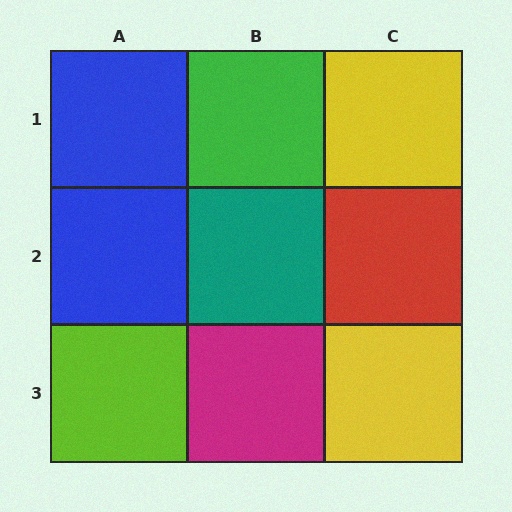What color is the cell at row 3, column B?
Magenta.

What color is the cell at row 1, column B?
Green.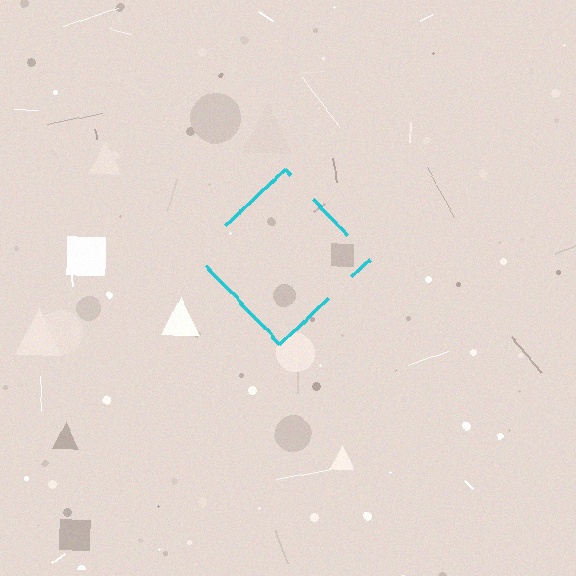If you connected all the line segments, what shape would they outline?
They would outline a diamond.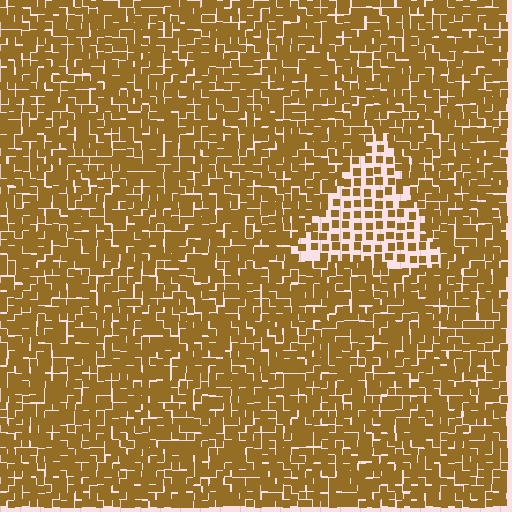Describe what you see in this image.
The image contains small brown elements arranged at two different densities. A triangle-shaped region is visible where the elements are less densely packed than the surrounding area.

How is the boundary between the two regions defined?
The boundary is defined by a change in element density (approximately 2.2x ratio). All elements are the same color, size, and shape.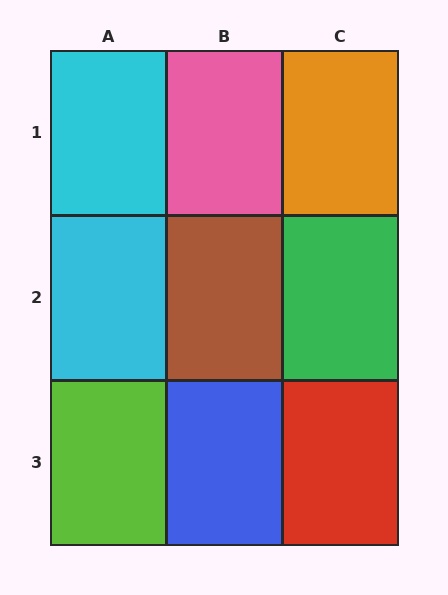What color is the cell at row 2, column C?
Green.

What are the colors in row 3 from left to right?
Lime, blue, red.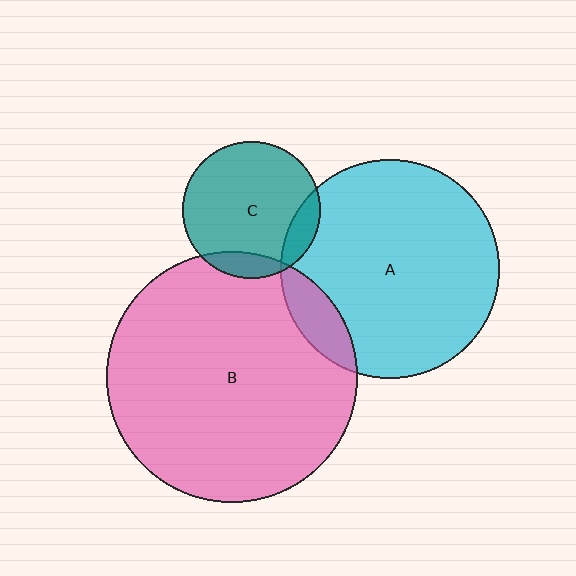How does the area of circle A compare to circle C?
Approximately 2.5 times.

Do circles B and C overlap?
Yes.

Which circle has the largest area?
Circle B (pink).